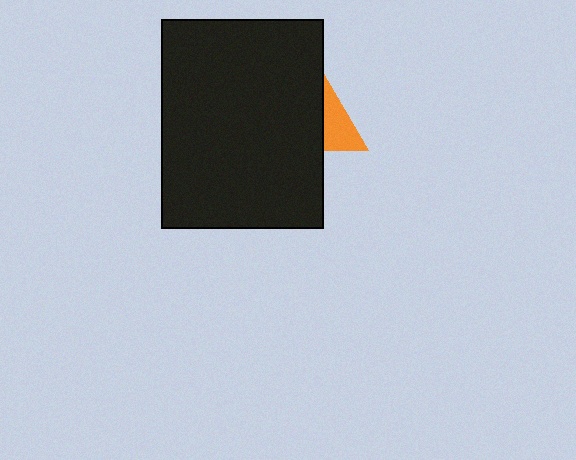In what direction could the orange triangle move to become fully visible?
The orange triangle could move right. That would shift it out from behind the black rectangle entirely.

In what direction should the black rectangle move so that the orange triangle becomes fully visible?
The black rectangle should move left. That is the shortest direction to clear the overlap and leave the orange triangle fully visible.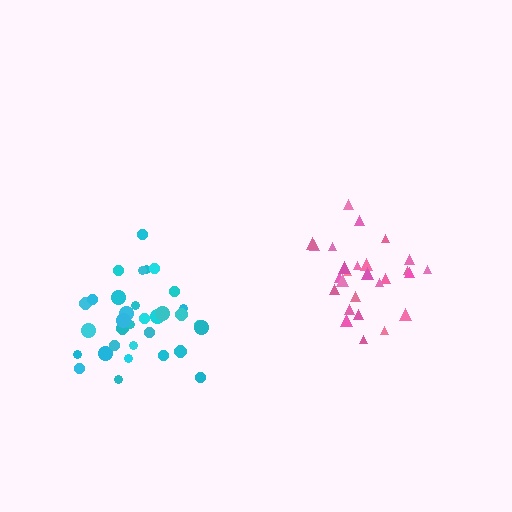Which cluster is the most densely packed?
Pink.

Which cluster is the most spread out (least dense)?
Cyan.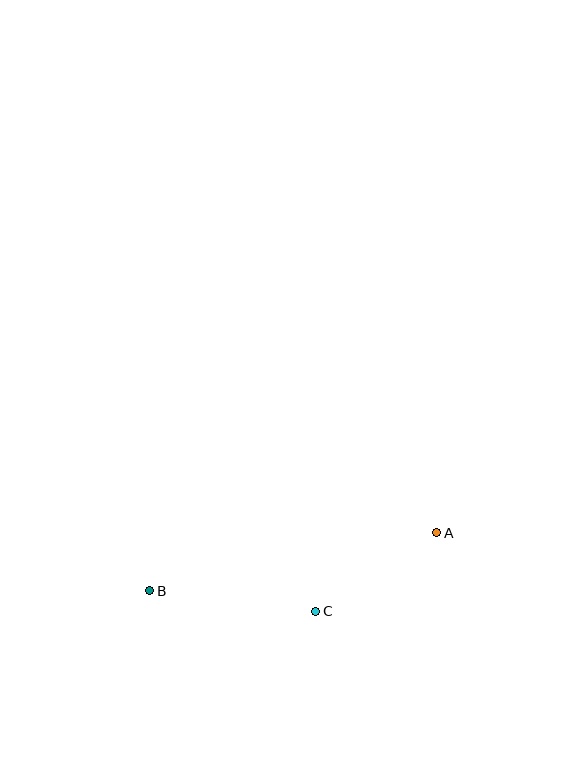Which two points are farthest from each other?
Points A and B are farthest from each other.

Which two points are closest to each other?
Points A and C are closest to each other.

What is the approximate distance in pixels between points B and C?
The distance between B and C is approximately 167 pixels.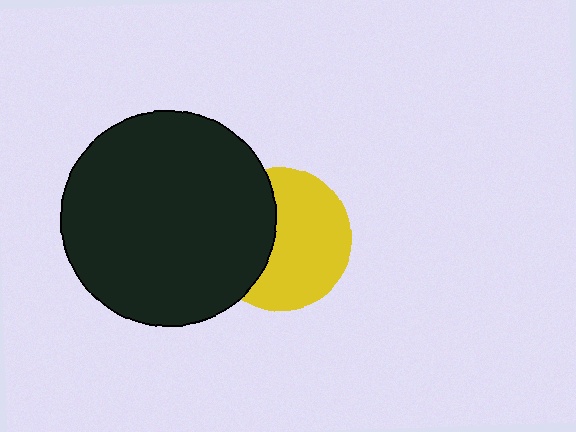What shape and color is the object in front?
The object in front is a black circle.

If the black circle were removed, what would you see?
You would see the complete yellow circle.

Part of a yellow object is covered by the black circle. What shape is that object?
It is a circle.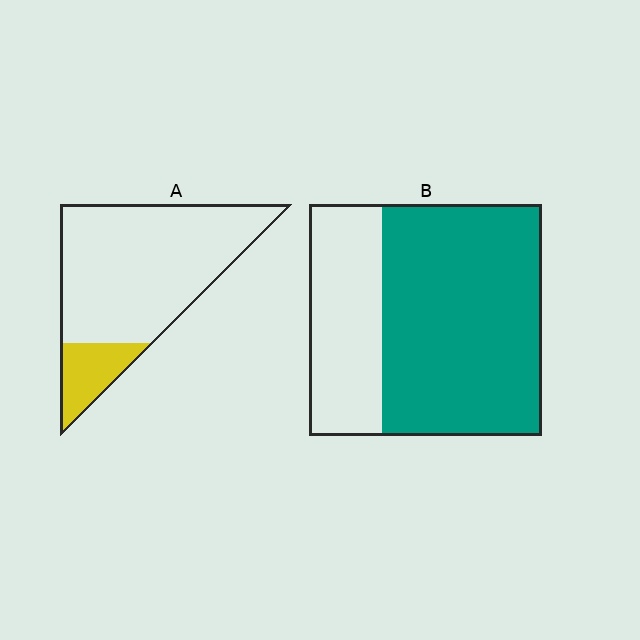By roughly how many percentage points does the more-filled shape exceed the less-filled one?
By roughly 50 percentage points (B over A).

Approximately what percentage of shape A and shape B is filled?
A is approximately 15% and B is approximately 70%.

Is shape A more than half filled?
No.